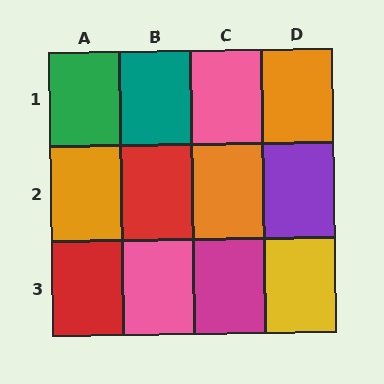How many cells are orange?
3 cells are orange.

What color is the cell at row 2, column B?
Red.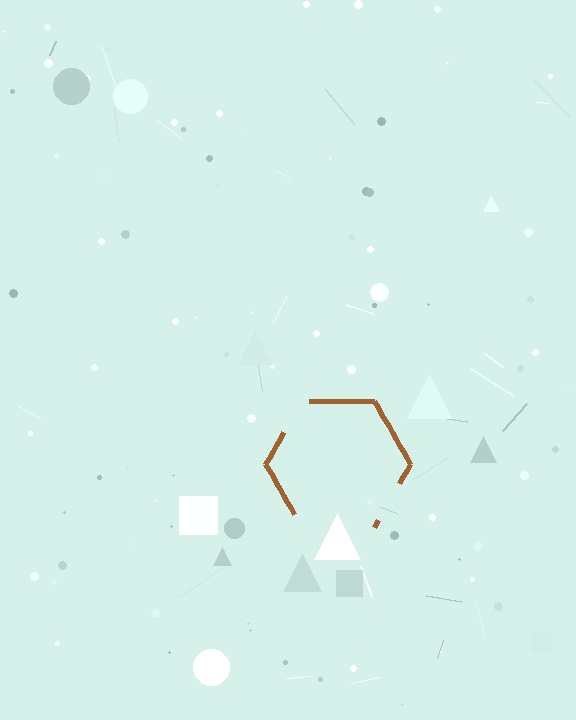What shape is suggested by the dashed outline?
The dashed outline suggests a hexagon.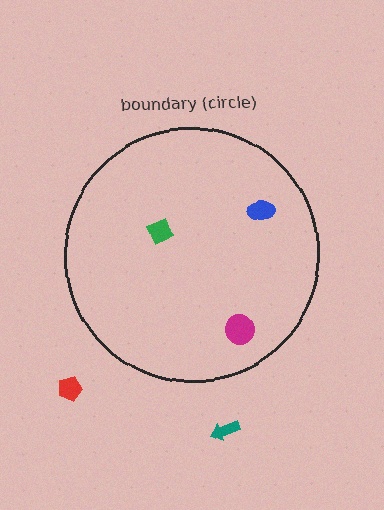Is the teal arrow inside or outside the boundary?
Outside.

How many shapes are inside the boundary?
3 inside, 2 outside.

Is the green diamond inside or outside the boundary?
Inside.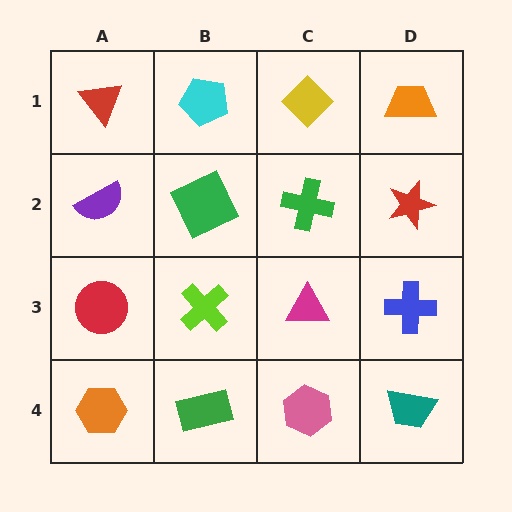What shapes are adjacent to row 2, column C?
A yellow diamond (row 1, column C), a magenta triangle (row 3, column C), a green square (row 2, column B), a red star (row 2, column D).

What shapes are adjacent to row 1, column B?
A green square (row 2, column B), a red triangle (row 1, column A), a yellow diamond (row 1, column C).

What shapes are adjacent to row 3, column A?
A purple semicircle (row 2, column A), an orange hexagon (row 4, column A), a lime cross (row 3, column B).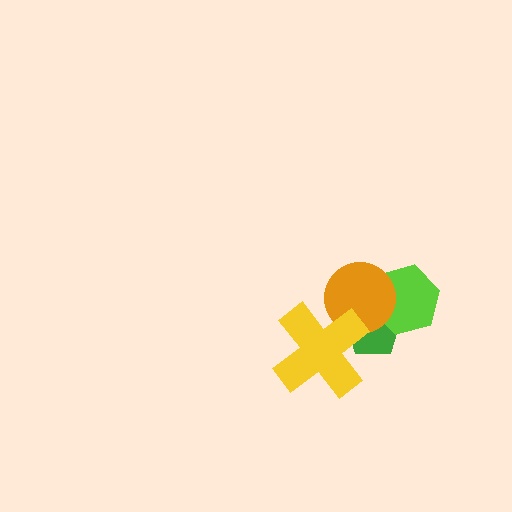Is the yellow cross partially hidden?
No, no other shape covers it.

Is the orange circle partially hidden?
Yes, it is partially covered by another shape.